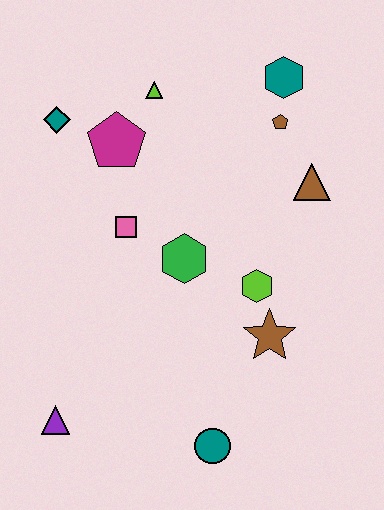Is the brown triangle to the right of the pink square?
Yes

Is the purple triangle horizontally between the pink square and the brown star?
No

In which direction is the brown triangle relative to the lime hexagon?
The brown triangle is above the lime hexagon.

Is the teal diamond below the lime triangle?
Yes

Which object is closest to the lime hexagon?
The brown star is closest to the lime hexagon.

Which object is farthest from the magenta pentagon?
The teal circle is farthest from the magenta pentagon.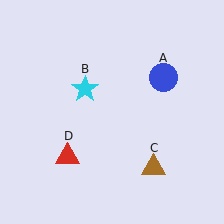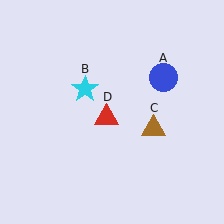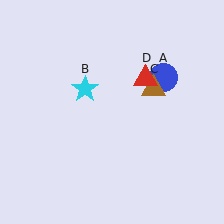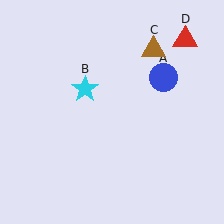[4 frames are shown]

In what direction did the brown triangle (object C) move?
The brown triangle (object C) moved up.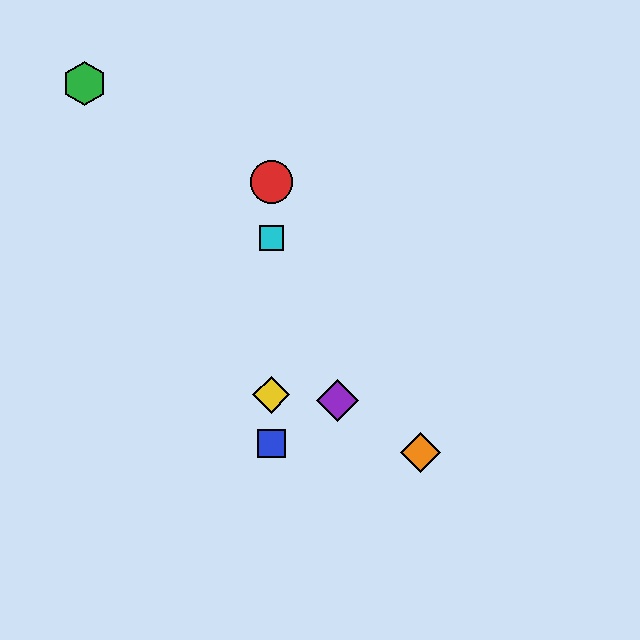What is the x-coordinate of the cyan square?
The cyan square is at x≈271.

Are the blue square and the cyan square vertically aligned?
Yes, both are at x≈271.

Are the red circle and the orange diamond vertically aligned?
No, the red circle is at x≈271 and the orange diamond is at x≈420.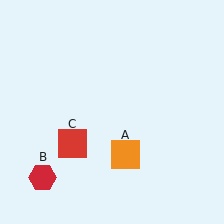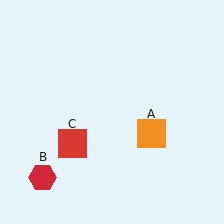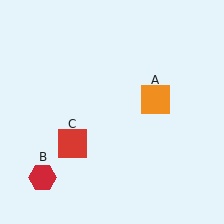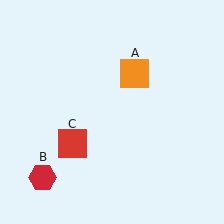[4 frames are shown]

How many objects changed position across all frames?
1 object changed position: orange square (object A).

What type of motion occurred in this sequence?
The orange square (object A) rotated counterclockwise around the center of the scene.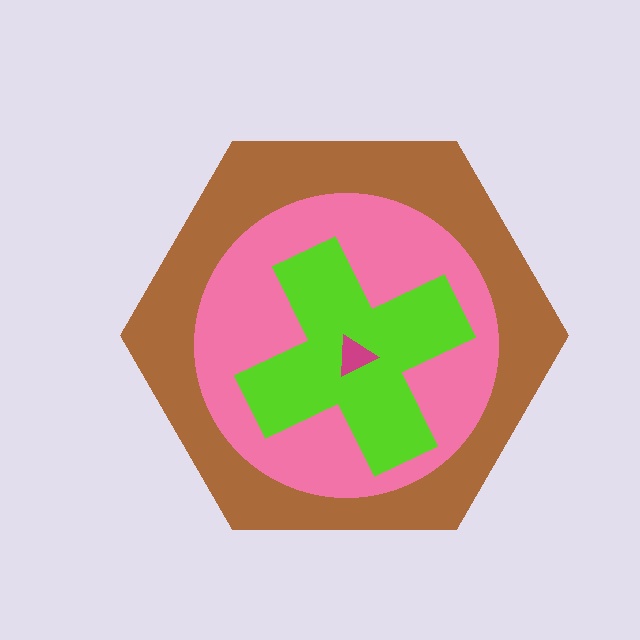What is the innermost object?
The magenta triangle.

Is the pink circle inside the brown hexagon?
Yes.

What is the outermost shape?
The brown hexagon.